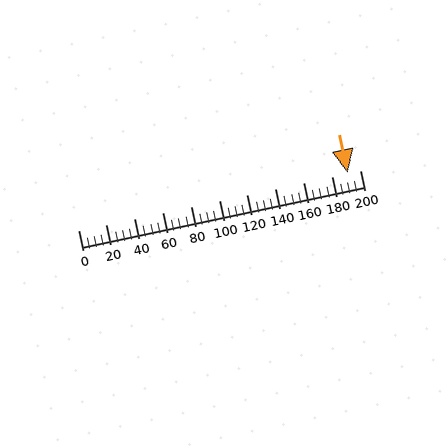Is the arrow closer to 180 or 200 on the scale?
The arrow is closer to 200.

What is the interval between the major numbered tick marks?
The major tick marks are spaced 20 units apart.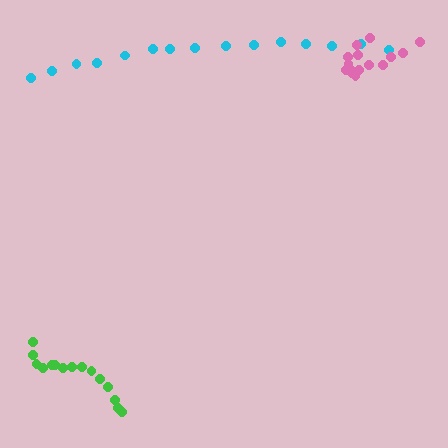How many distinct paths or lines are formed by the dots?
There are 3 distinct paths.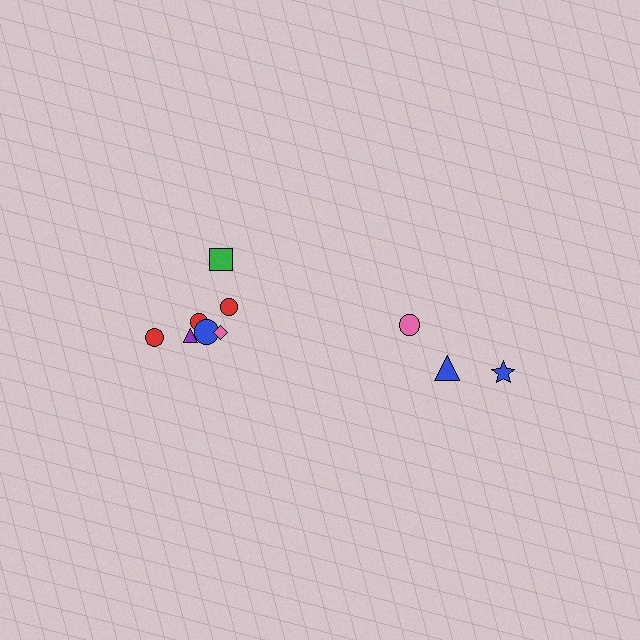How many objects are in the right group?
There are 3 objects.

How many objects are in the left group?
There are 7 objects.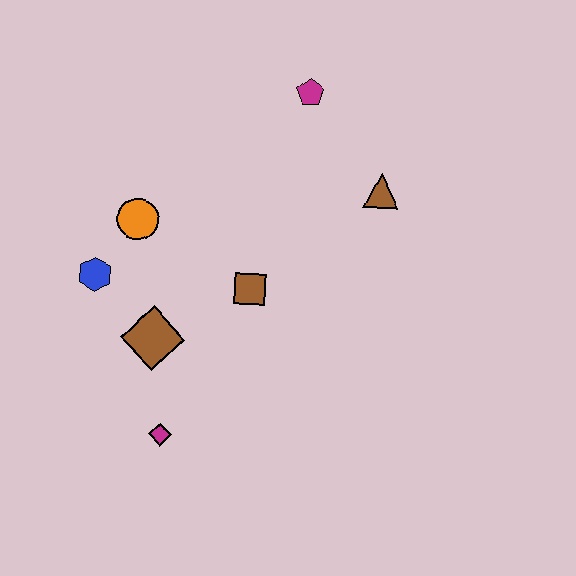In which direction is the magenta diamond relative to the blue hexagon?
The magenta diamond is below the blue hexagon.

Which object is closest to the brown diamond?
The blue hexagon is closest to the brown diamond.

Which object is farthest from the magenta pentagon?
The magenta diamond is farthest from the magenta pentagon.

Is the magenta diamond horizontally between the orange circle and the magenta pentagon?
Yes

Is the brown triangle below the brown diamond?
No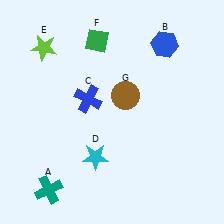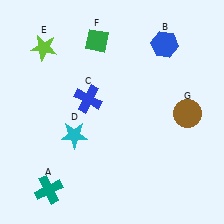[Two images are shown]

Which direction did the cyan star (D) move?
The cyan star (D) moved up.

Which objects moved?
The objects that moved are: the cyan star (D), the brown circle (G).